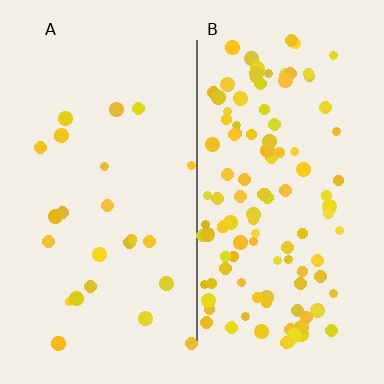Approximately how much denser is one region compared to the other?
Approximately 4.2× — region B over region A.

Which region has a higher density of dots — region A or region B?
B (the right).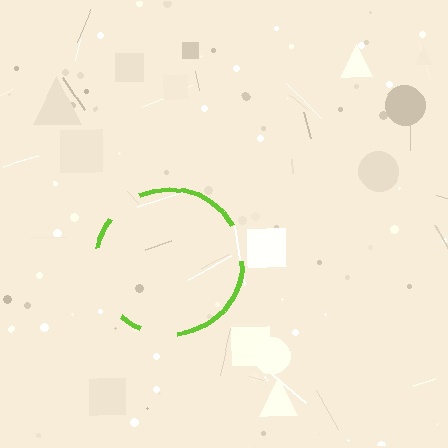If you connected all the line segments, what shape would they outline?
They would outline a circle.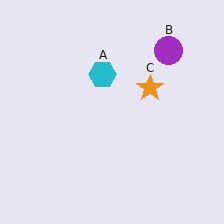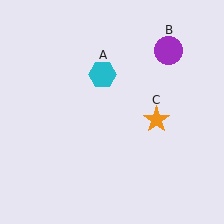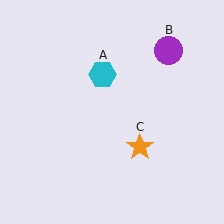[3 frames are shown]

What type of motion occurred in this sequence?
The orange star (object C) rotated clockwise around the center of the scene.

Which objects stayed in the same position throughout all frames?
Cyan hexagon (object A) and purple circle (object B) remained stationary.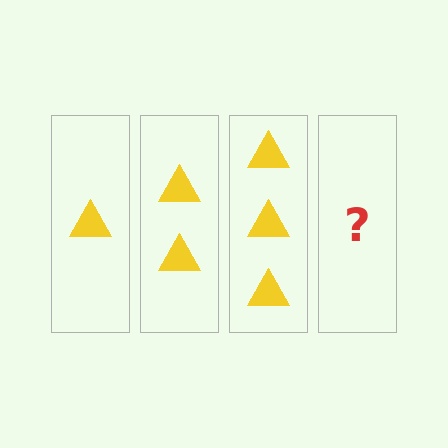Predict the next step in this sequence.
The next step is 4 triangles.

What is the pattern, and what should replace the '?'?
The pattern is that each step adds one more triangle. The '?' should be 4 triangles.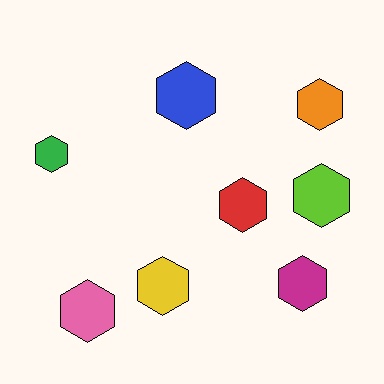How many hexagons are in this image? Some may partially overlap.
There are 8 hexagons.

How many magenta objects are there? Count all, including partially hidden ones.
There is 1 magenta object.